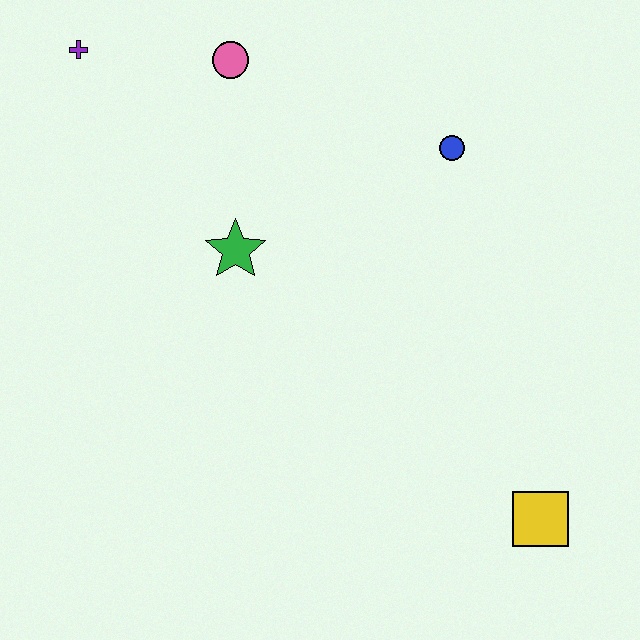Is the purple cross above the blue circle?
Yes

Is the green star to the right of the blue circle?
No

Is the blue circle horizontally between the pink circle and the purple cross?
No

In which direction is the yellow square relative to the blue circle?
The yellow square is below the blue circle.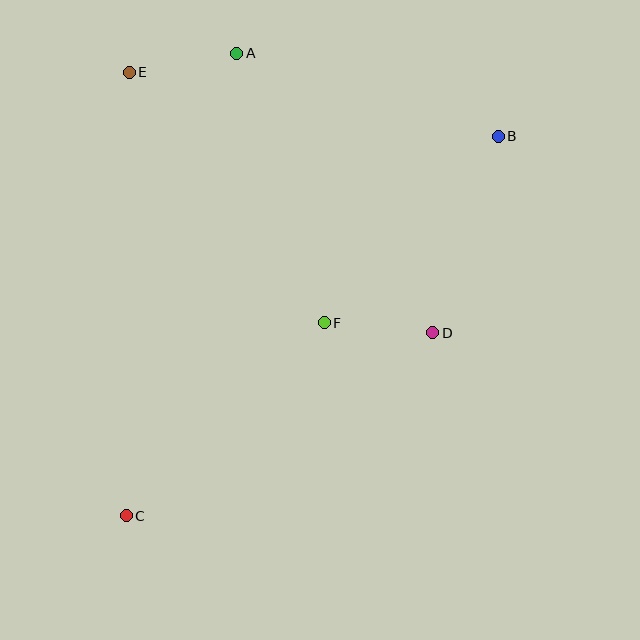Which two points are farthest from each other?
Points B and C are farthest from each other.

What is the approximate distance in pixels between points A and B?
The distance between A and B is approximately 274 pixels.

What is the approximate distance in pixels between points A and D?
The distance between A and D is approximately 342 pixels.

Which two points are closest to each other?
Points A and E are closest to each other.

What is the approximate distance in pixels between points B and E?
The distance between B and E is approximately 374 pixels.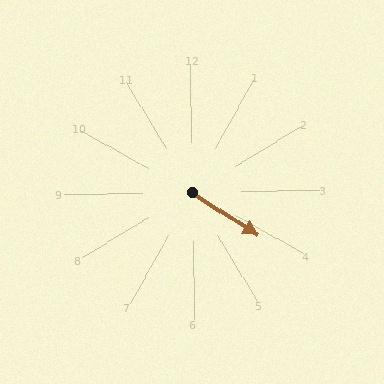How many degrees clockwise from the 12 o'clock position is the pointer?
Approximately 124 degrees.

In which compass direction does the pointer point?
Southeast.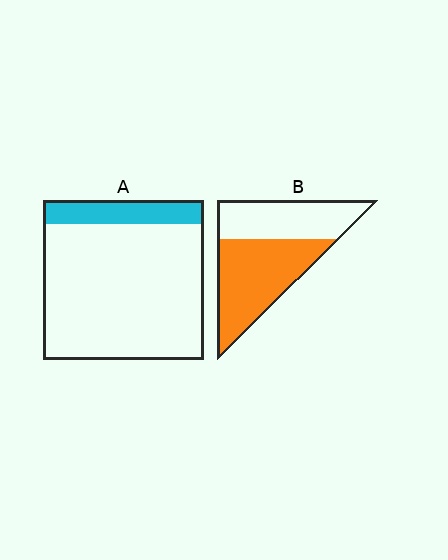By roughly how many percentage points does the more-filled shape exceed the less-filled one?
By roughly 40 percentage points (B over A).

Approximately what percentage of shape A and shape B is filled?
A is approximately 15% and B is approximately 55%.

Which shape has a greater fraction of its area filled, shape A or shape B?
Shape B.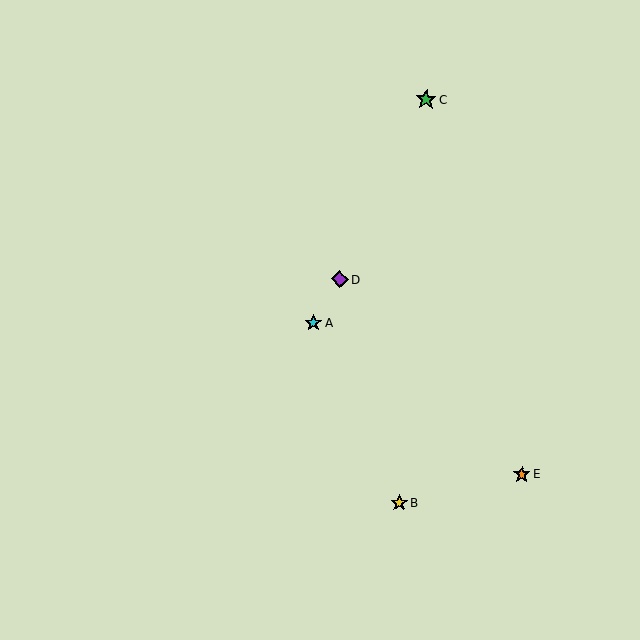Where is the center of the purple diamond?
The center of the purple diamond is at (340, 279).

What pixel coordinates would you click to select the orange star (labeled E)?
Click at (522, 474) to select the orange star E.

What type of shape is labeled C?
Shape C is a green star.